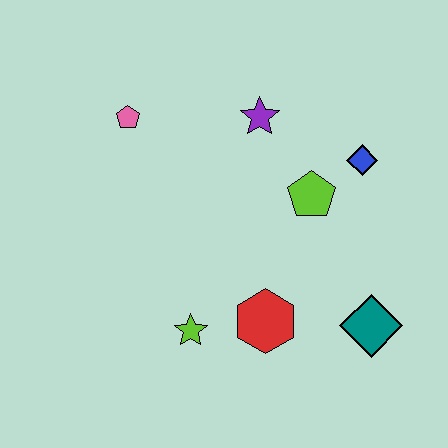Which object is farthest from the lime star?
The blue diamond is farthest from the lime star.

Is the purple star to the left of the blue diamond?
Yes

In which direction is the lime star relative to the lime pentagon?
The lime star is below the lime pentagon.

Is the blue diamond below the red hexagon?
No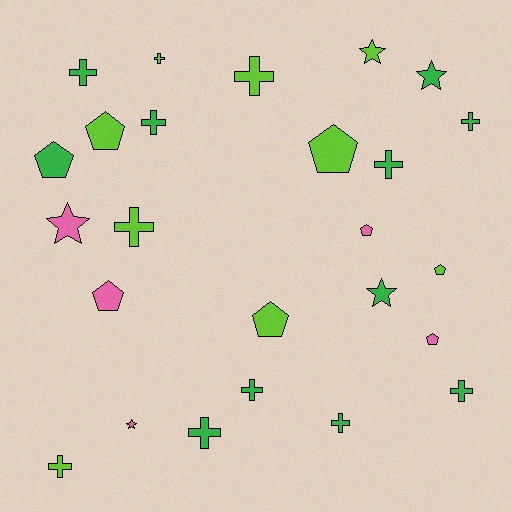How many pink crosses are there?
There are no pink crosses.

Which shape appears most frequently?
Cross, with 12 objects.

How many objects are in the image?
There are 25 objects.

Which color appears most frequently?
Green, with 11 objects.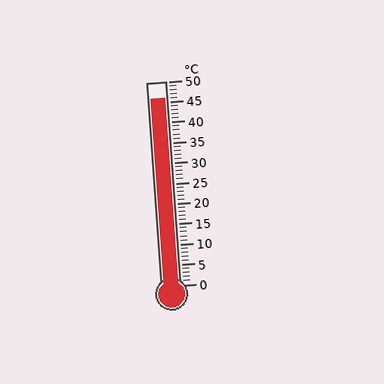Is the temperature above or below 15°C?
The temperature is above 15°C.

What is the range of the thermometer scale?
The thermometer scale ranges from 0°C to 50°C.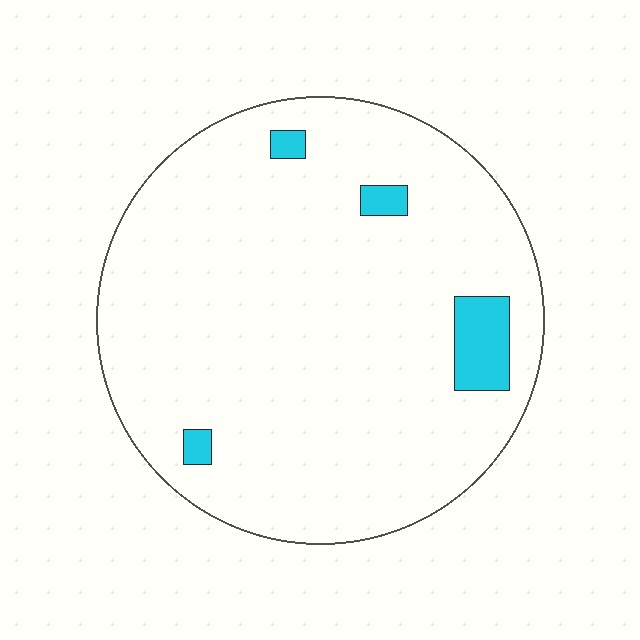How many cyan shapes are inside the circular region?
4.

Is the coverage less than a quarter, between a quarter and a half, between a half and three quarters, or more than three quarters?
Less than a quarter.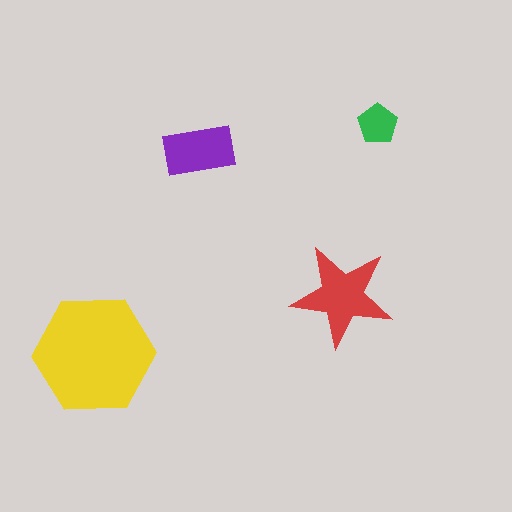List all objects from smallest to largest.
The green pentagon, the purple rectangle, the red star, the yellow hexagon.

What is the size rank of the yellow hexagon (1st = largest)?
1st.